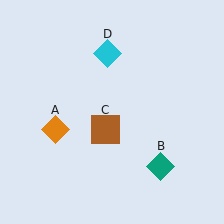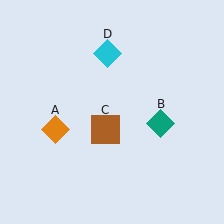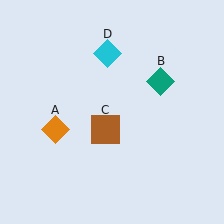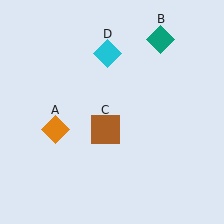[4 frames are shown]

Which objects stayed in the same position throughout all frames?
Orange diamond (object A) and brown square (object C) and cyan diamond (object D) remained stationary.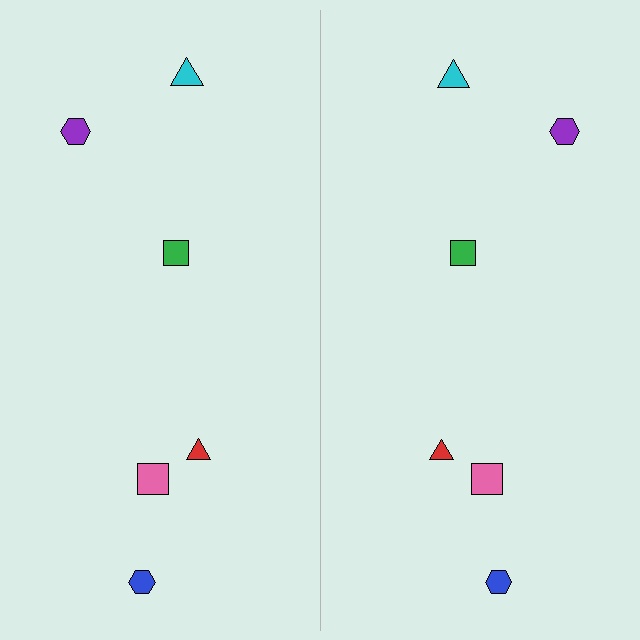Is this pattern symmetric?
Yes, this pattern has bilateral (reflection) symmetry.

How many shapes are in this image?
There are 12 shapes in this image.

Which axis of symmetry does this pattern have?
The pattern has a vertical axis of symmetry running through the center of the image.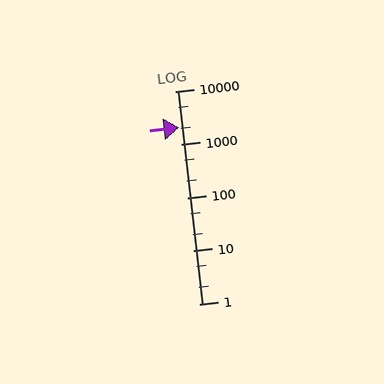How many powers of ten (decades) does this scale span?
The scale spans 4 decades, from 1 to 10000.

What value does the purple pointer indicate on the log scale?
The pointer indicates approximately 2100.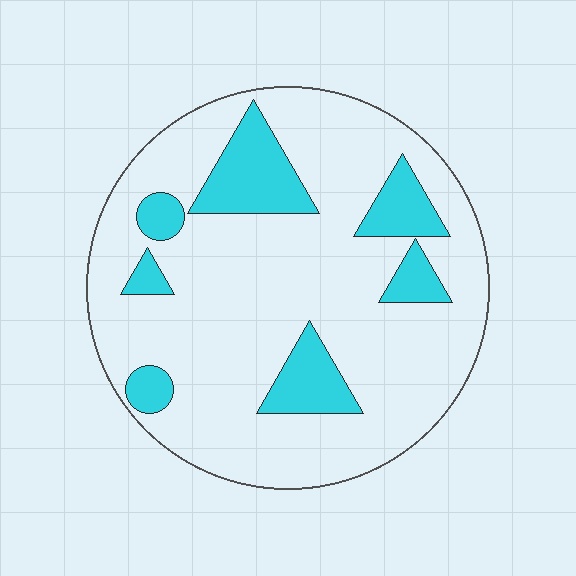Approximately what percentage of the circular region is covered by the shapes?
Approximately 20%.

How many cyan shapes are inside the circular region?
7.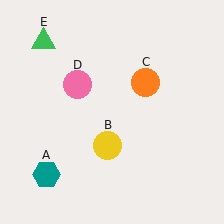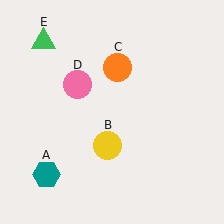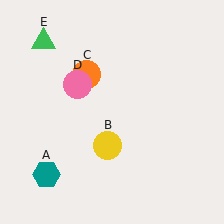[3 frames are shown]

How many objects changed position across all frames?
1 object changed position: orange circle (object C).